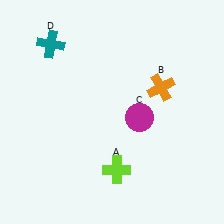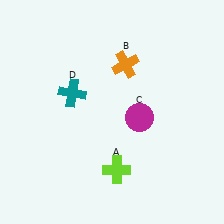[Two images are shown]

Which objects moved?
The objects that moved are: the orange cross (B), the teal cross (D).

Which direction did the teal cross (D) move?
The teal cross (D) moved down.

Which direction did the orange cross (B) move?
The orange cross (B) moved left.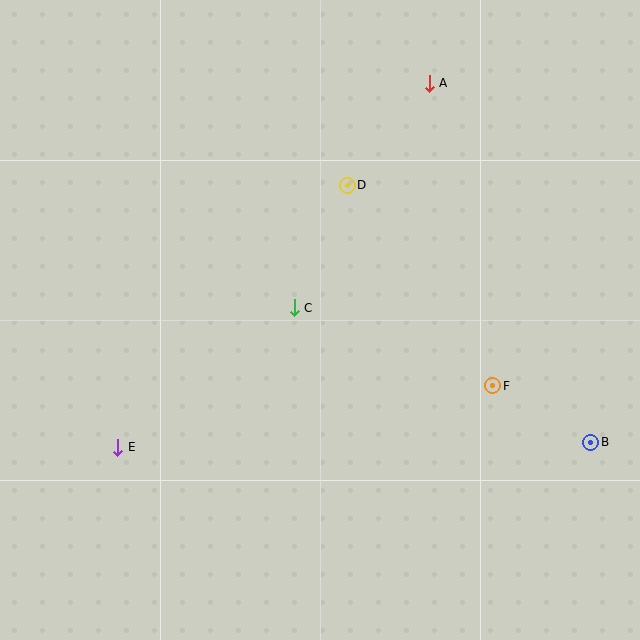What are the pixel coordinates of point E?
Point E is at (118, 447).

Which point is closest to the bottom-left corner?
Point E is closest to the bottom-left corner.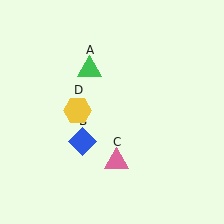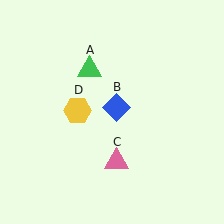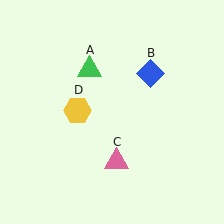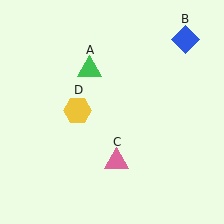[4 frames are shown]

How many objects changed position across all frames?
1 object changed position: blue diamond (object B).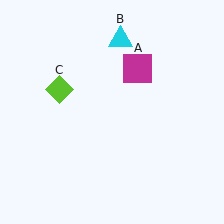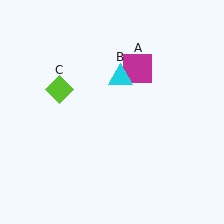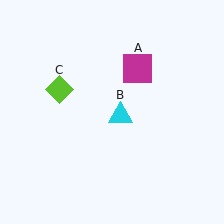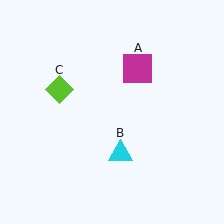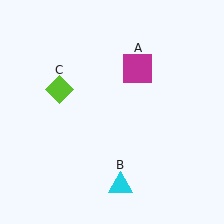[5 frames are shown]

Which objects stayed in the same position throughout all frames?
Magenta square (object A) and lime diamond (object C) remained stationary.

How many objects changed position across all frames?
1 object changed position: cyan triangle (object B).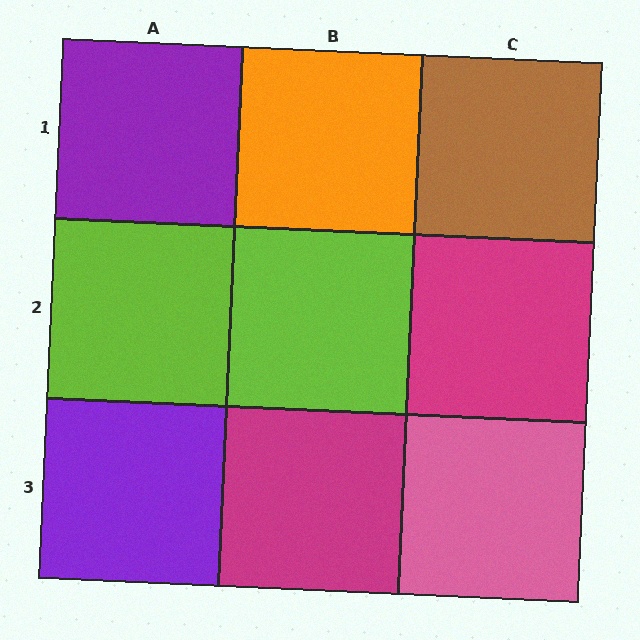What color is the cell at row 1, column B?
Orange.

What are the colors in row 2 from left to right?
Lime, lime, magenta.